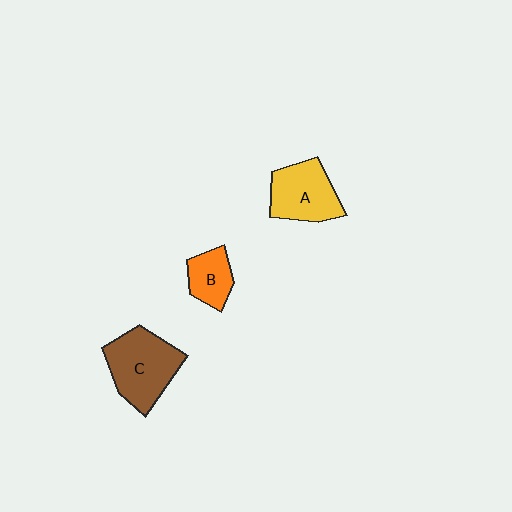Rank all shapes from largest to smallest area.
From largest to smallest: C (brown), A (yellow), B (orange).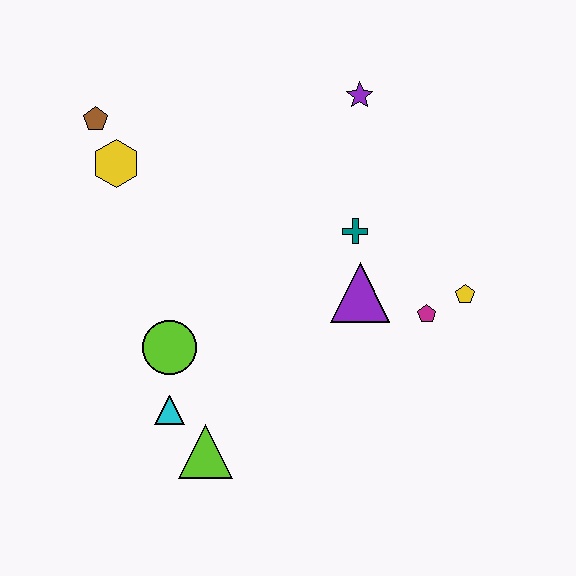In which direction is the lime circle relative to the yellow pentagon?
The lime circle is to the left of the yellow pentagon.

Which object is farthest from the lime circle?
The purple star is farthest from the lime circle.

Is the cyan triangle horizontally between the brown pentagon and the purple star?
Yes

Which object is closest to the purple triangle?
The teal cross is closest to the purple triangle.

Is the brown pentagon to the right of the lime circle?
No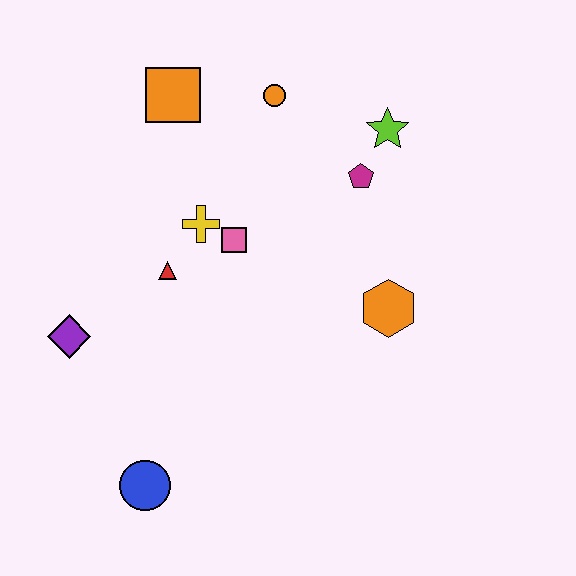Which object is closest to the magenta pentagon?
The lime star is closest to the magenta pentagon.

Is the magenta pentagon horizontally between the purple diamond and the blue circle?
No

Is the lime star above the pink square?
Yes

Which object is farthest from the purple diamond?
The lime star is farthest from the purple diamond.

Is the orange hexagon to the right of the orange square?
Yes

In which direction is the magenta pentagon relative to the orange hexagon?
The magenta pentagon is above the orange hexagon.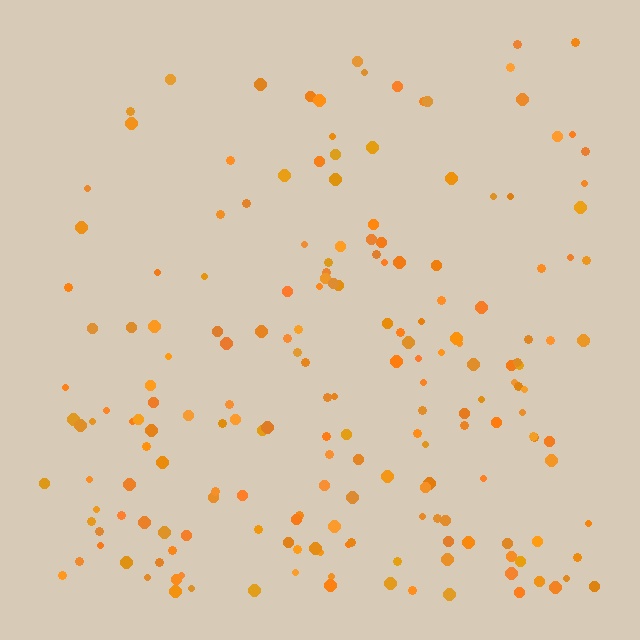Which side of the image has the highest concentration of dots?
The bottom.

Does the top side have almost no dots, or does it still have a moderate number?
Still a moderate number, just noticeably fewer than the bottom.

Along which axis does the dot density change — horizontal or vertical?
Vertical.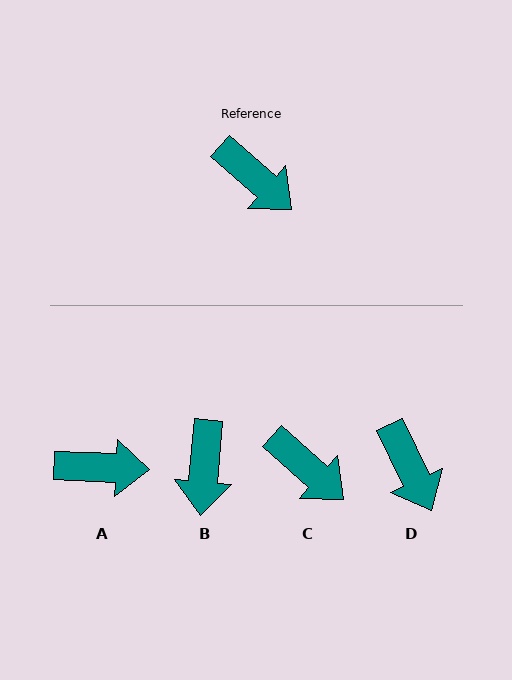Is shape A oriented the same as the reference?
No, it is off by about 39 degrees.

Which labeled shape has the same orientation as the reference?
C.